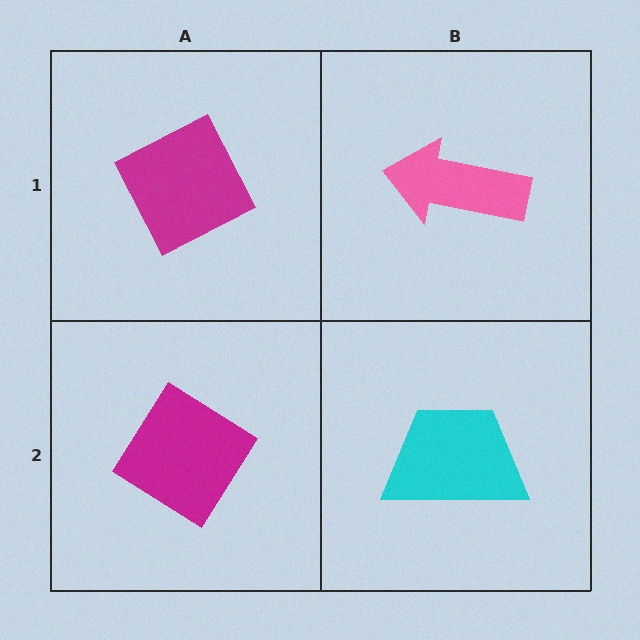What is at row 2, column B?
A cyan trapezoid.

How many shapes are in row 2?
2 shapes.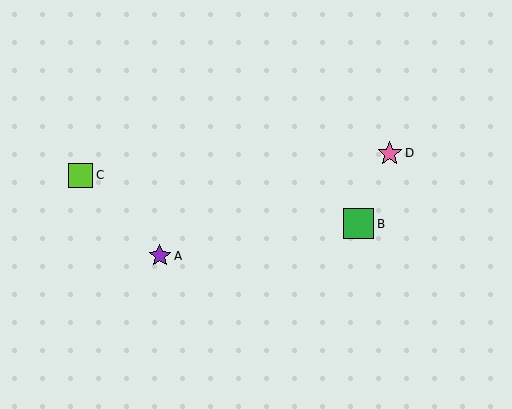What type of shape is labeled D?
Shape D is a pink star.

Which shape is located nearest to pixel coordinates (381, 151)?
The pink star (labeled D) at (390, 153) is nearest to that location.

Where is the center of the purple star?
The center of the purple star is at (160, 256).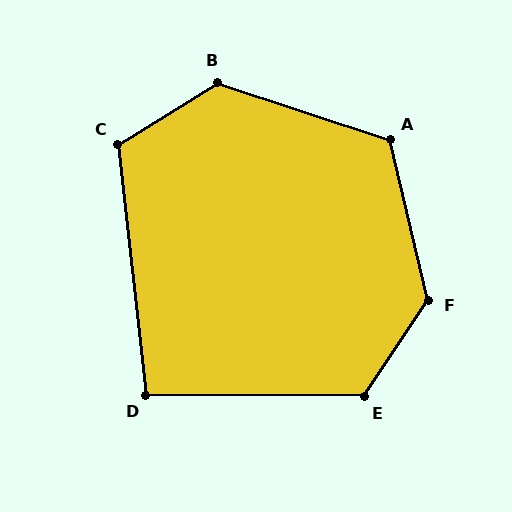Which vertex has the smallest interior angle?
D, at approximately 97 degrees.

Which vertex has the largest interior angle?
F, at approximately 133 degrees.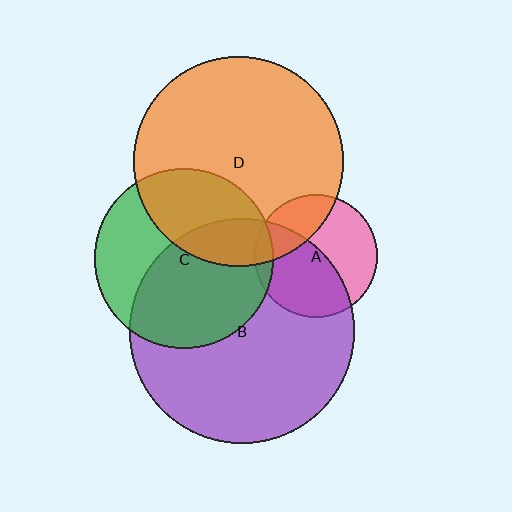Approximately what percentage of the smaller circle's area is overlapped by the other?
Approximately 35%.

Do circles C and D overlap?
Yes.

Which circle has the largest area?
Circle B (purple).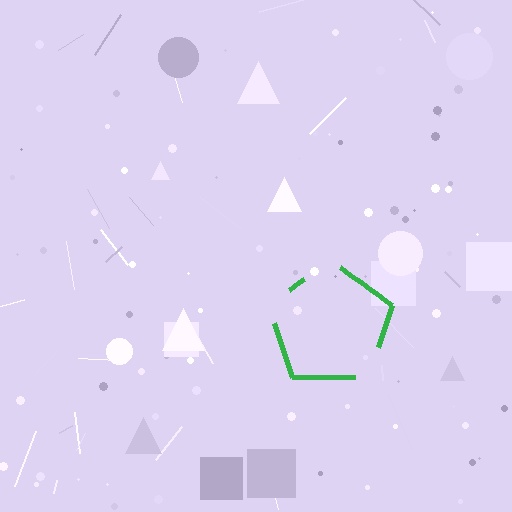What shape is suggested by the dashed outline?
The dashed outline suggests a pentagon.